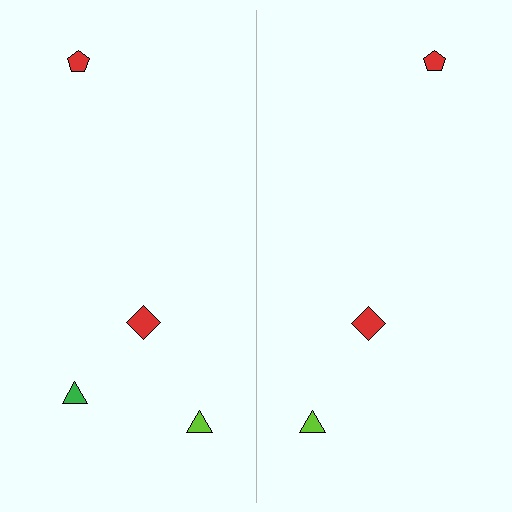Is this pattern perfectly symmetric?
No, the pattern is not perfectly symmetric. A green triangle is missing from the right side.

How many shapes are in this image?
There are 7 shapes in this image.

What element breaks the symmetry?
A green triangle is missing from the right side.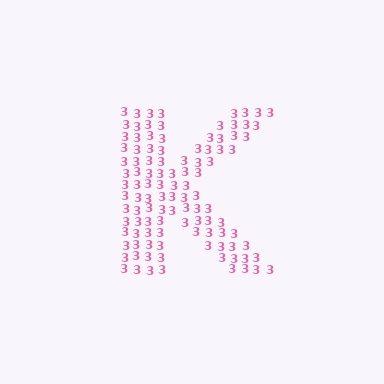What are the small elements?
The small elements are digit 3's.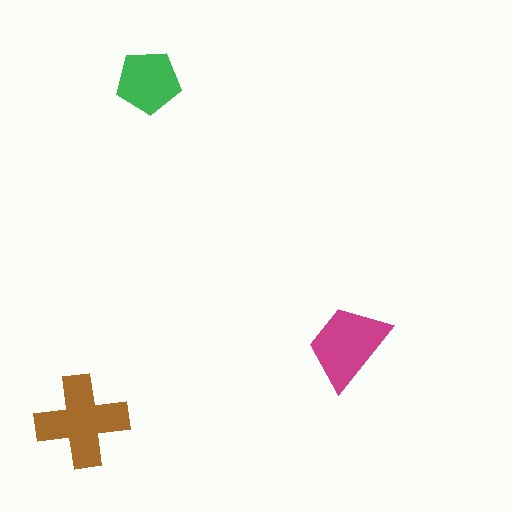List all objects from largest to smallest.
The brown cross, the magenta trapezoid, the green pentagon.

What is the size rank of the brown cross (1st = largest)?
1st.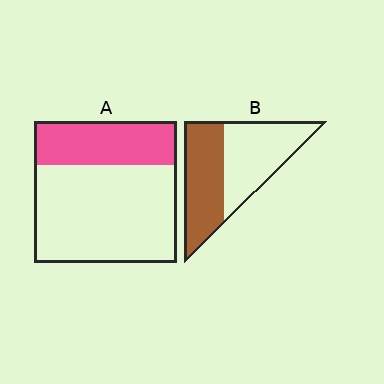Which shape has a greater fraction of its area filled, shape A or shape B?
Shape B.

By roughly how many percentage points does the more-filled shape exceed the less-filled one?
By roughly 15 percentage points (B over A).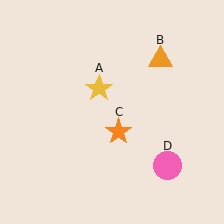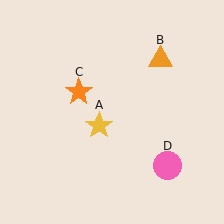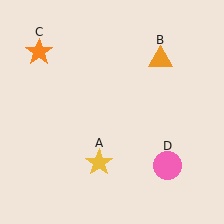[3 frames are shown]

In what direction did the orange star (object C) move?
The orange star (object C) moved up and to the left.